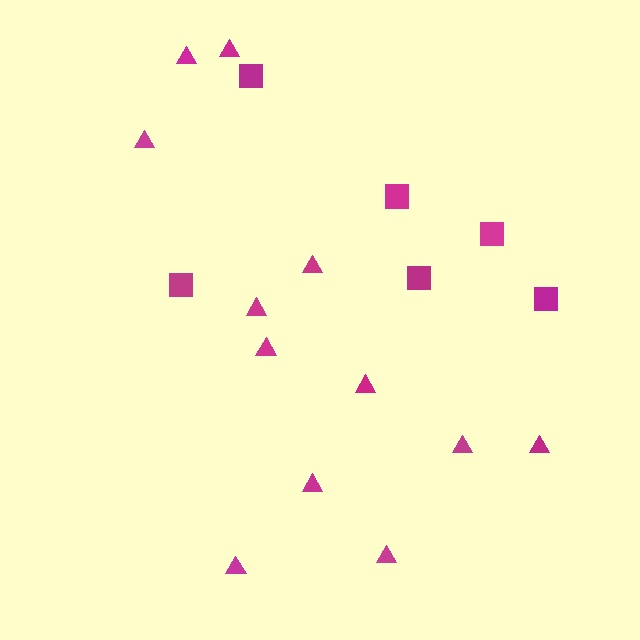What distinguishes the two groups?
There are 2 groups: one group of squares (6) and one group of triangles (12).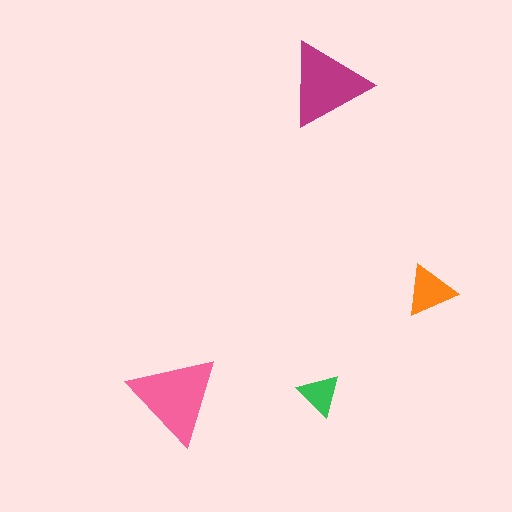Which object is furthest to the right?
The orange triangle is rightmost.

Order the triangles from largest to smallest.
the pink one, the magenta one, the orange one, the green one.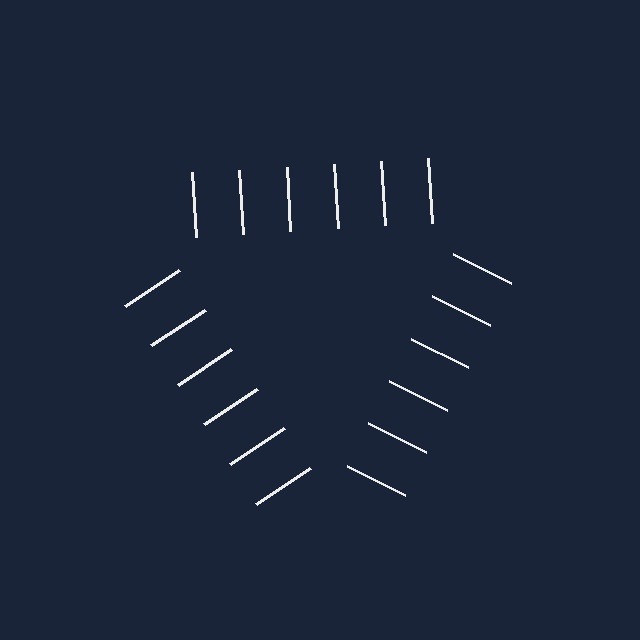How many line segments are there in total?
18 — 6 along each of the 3 edges.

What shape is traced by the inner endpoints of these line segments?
An illusory triangle — the line segments terminate on its edges but no continuous stroke is drawn.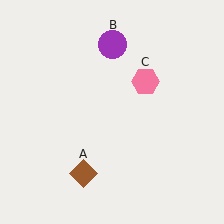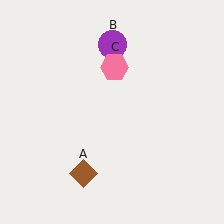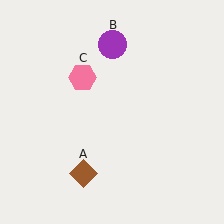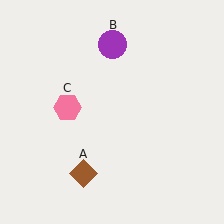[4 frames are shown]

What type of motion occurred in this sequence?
The pink hexagon (object C) rotated counterclockwise around the center of the scene.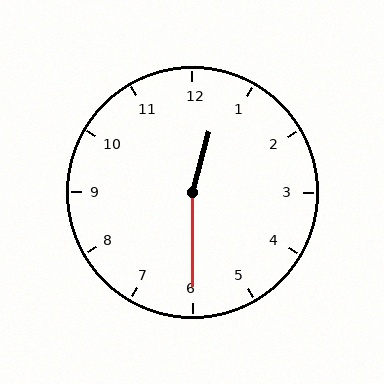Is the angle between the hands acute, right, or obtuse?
It is obtuse.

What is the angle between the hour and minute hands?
Approximately 165 degrees.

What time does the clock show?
12:30.